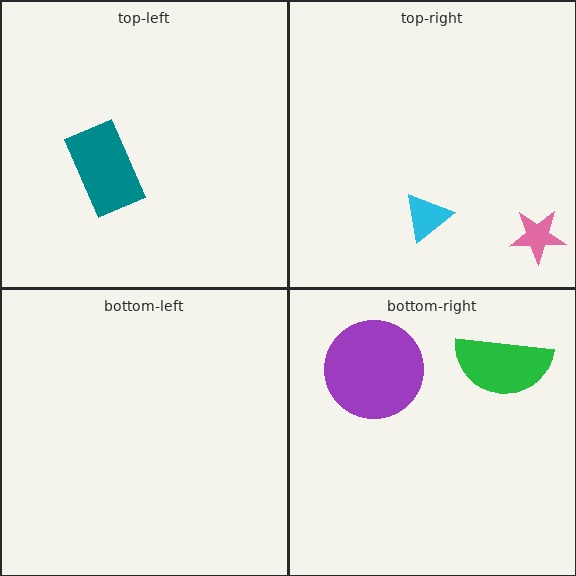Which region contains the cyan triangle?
The top-right region.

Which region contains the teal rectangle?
The top-left region.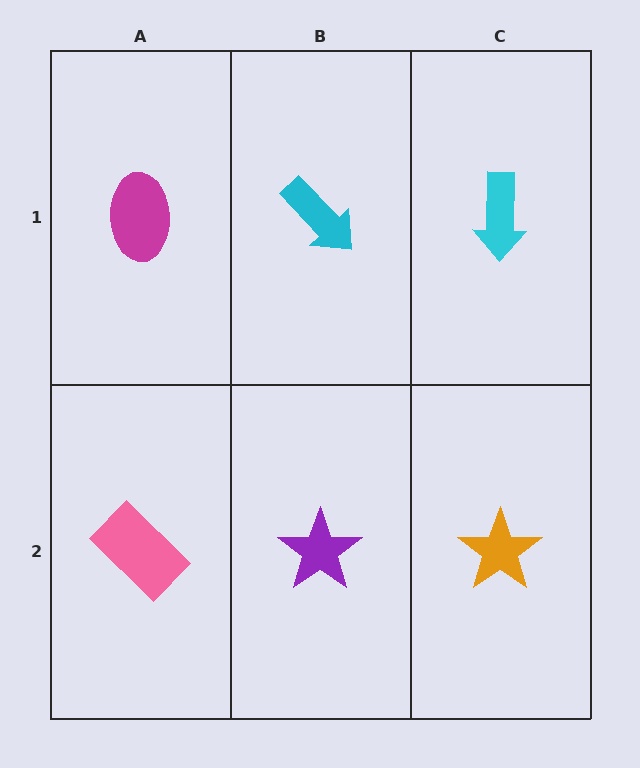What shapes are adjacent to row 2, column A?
A magenta ellipse (row 1, column A), a purple star (row 2, column B).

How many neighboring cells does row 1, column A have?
2.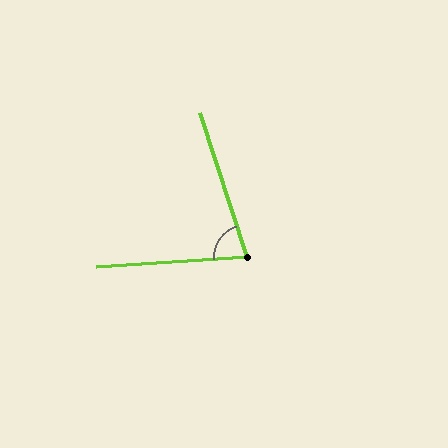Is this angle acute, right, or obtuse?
It is acute.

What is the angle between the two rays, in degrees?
Approximately 76 degrees.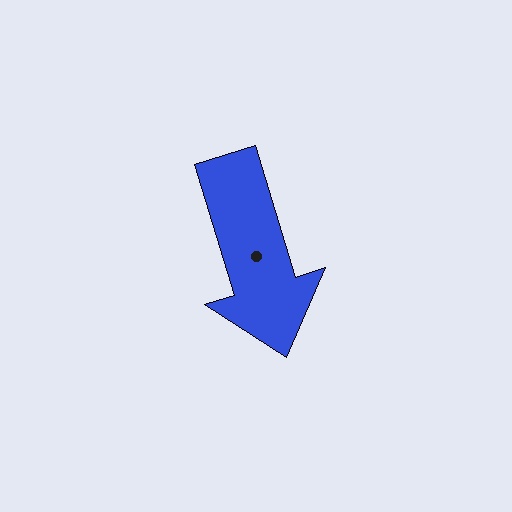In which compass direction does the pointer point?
South.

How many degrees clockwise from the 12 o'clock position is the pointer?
Approximately 163 degrees.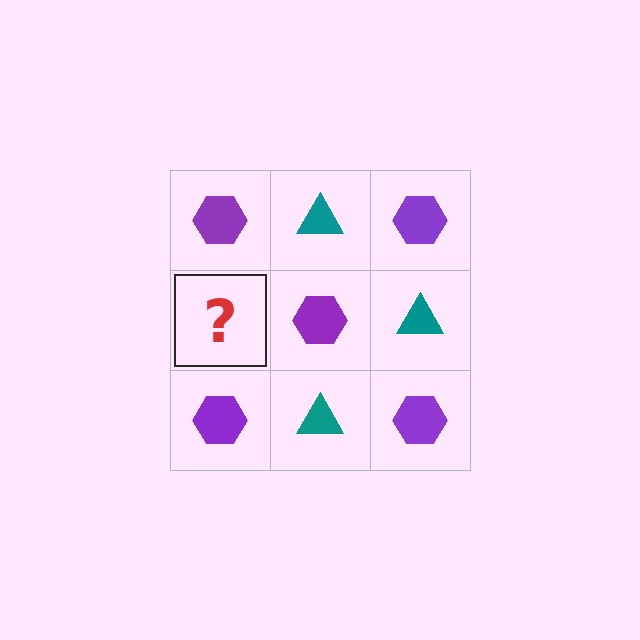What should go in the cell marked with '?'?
The missing cell should contain a teal triangle.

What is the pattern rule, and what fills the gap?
The rule is that it alternates purple hexagon and teal triangle in a checkerboard pattern. The gap should be filled with a teal triangle.